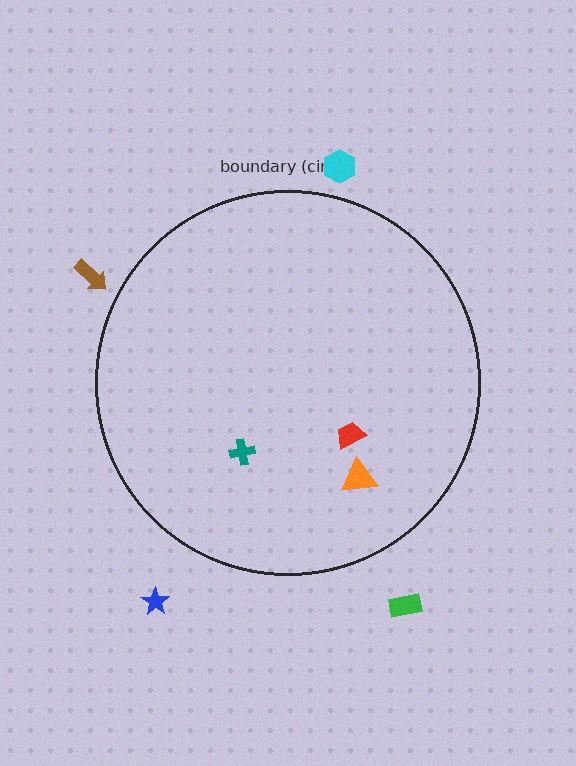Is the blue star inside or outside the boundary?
Outside.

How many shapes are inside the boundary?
3 inside, 4 outside.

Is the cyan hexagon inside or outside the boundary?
Outside.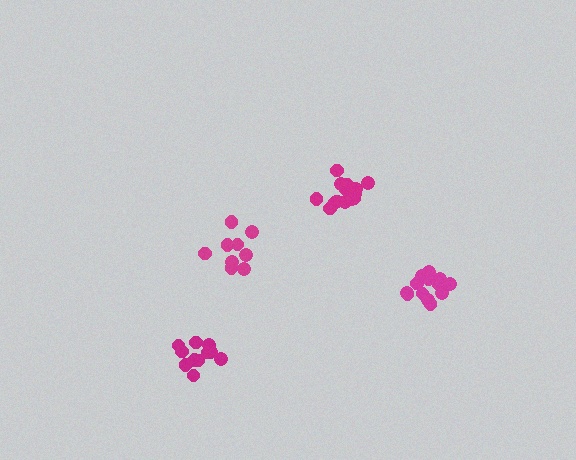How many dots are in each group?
Group 1: 11 dots, Group 2: 13 dots, Group 3: 14 dots, Group 4: 10 dots (48 total).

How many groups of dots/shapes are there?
There are 4 groups.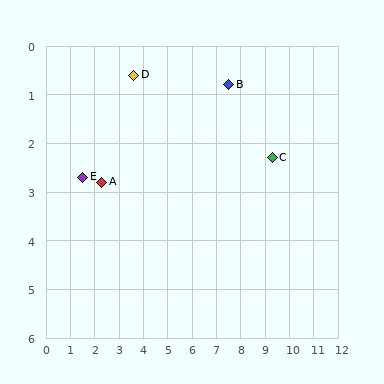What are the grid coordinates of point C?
Point C is at approximately (9.3, 2.3).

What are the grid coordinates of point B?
Point B is at approximately (7.5, 0.8).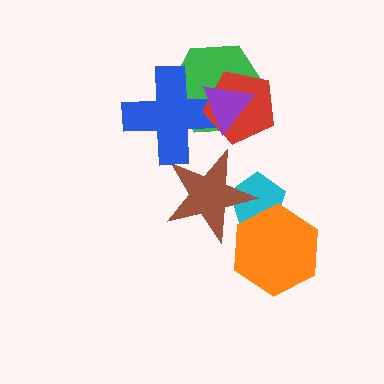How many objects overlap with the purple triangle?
3 objects overlap with the purple triangle.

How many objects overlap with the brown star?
3 objects overlap with the brown star.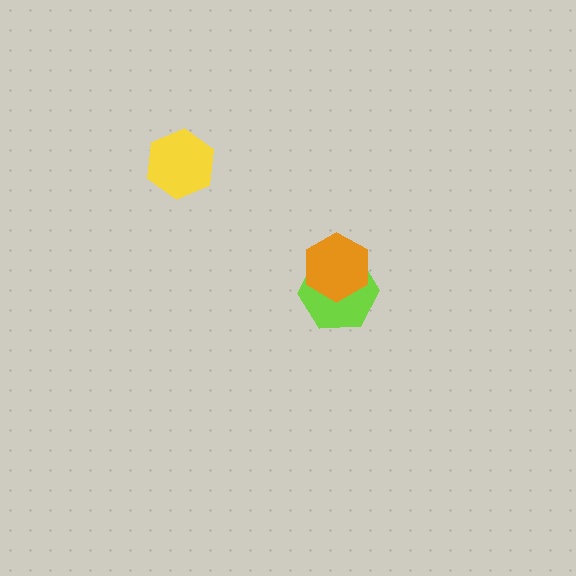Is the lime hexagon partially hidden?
Yes, it is partially covered by another shape.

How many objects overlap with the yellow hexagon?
0 objects overlap with the yellow hexagon.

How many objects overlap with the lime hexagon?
1 object overlaps with the lime hexagon.